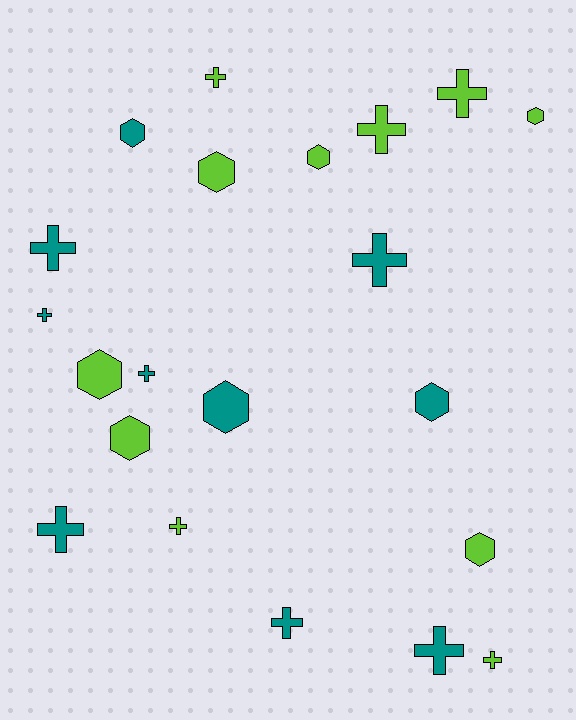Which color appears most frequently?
Lime, with 11 objects.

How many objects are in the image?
There are 21 objects.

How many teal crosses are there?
There are 7 teal crosses.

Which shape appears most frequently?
Cross, with 12 objects.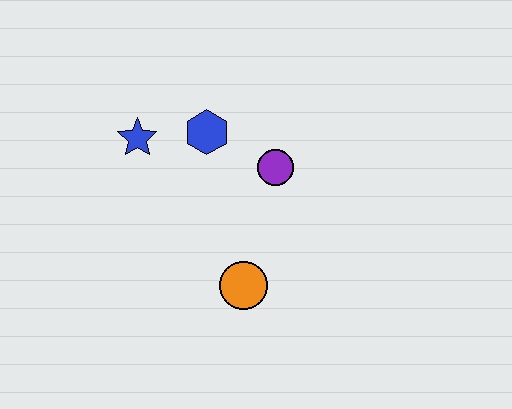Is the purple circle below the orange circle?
No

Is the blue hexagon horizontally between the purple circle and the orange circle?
No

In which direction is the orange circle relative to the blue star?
The orange circle is below the blue star.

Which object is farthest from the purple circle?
The blue star is farthest from the purple circle.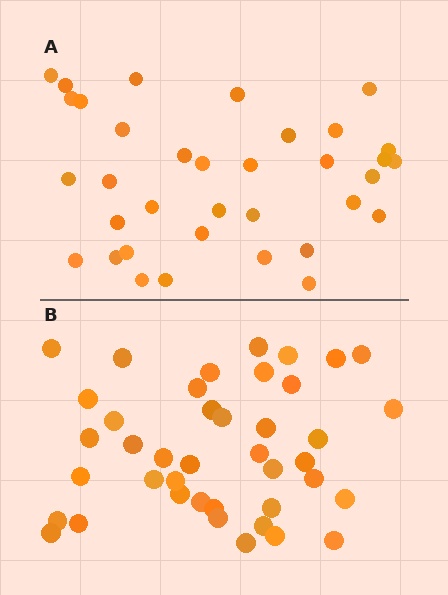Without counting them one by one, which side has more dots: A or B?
Region B (the bottom region) has more dots.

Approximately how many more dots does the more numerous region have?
Region B has about 6 more dots than region A.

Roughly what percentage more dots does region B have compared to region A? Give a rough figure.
About 15% more.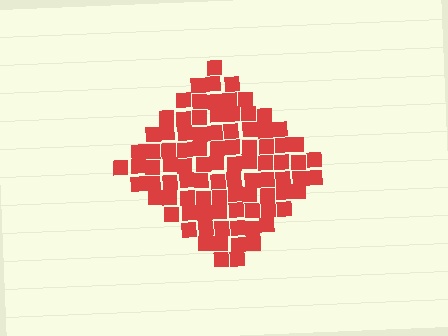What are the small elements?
The small elements are squares.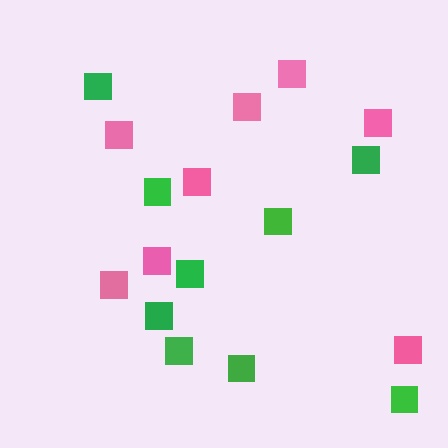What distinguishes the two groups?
There are 2 groups: one group of green squares (9) and one group of pink squares (8).